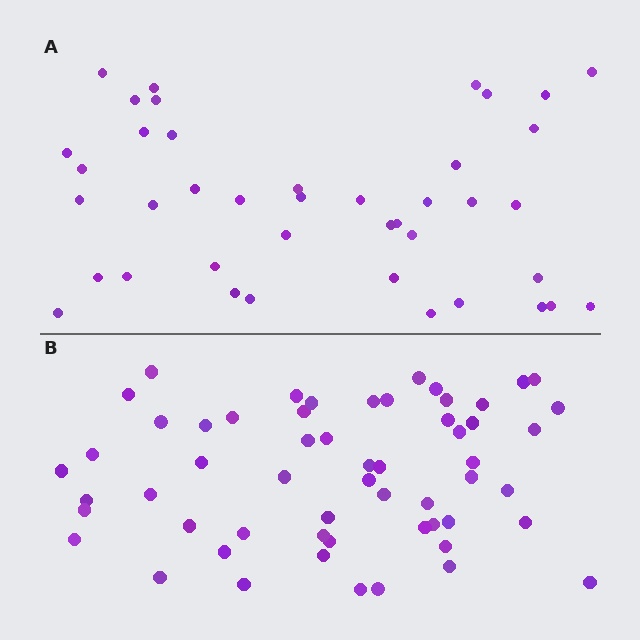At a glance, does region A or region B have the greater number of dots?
Region B (the bottom region) has more dots.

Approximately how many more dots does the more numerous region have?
Region B has approximately 15 more dots than region A.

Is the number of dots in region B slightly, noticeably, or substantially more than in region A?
Region B has noticeably more, but not dramatically so. The ratio is roughly 1.4 to 1.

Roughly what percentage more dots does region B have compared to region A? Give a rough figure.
About 40% more.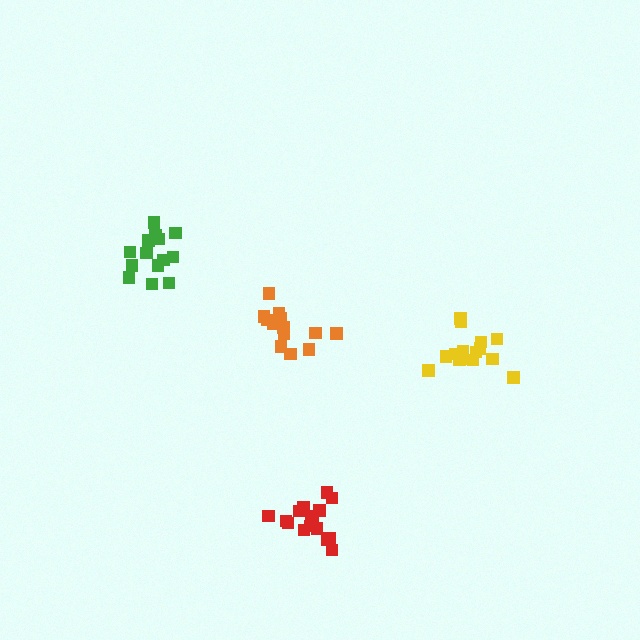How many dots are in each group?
Group 1: 15 dots, Group 2: 13 dots, Group 3: 17 dots, Group 4: 14 dots (59 total).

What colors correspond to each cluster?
The clusters are colored: yellow, orange, red, green.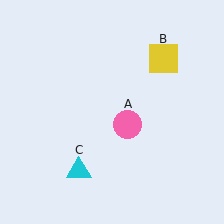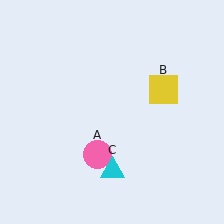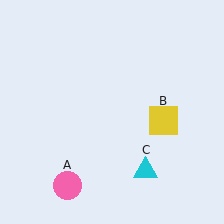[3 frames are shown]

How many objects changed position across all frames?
3 objects changed position: pink circle (object A), yellow square (object B), cyan triangle (object C).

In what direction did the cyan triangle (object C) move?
The cyan triangle (object C) moved right.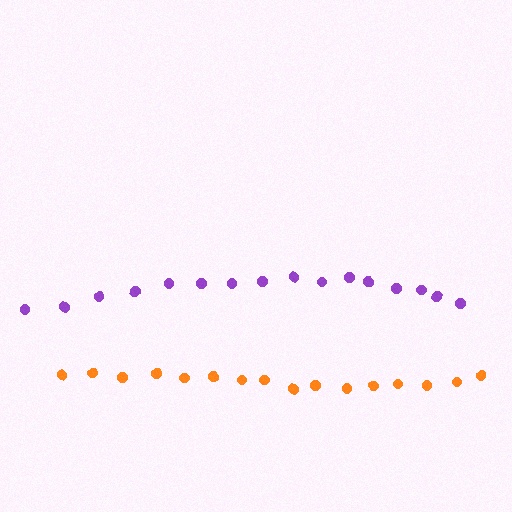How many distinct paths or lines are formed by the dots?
There are 2 distinct paths.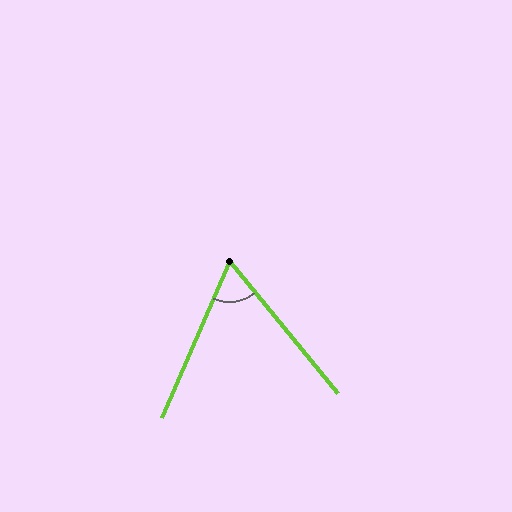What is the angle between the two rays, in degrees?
Approximately 63 degrees.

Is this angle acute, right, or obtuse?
It is acute.